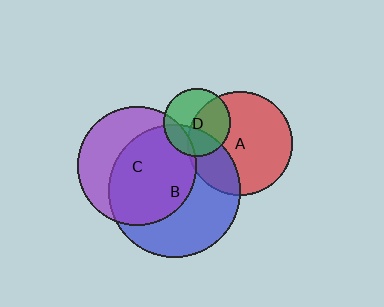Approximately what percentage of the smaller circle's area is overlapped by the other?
Approximately 35%.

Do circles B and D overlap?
Yes.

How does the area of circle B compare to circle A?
Approximately 1.6 times.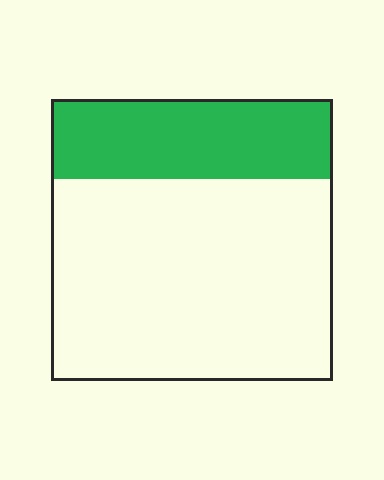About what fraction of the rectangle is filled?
About one quarter (1/4).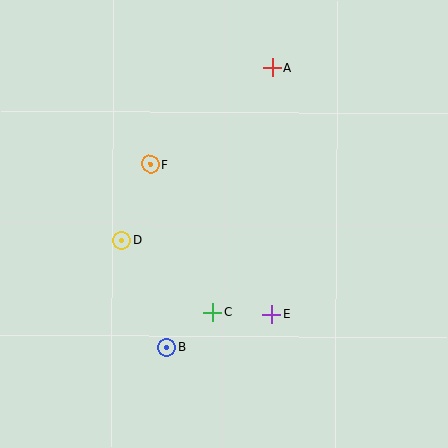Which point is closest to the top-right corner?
Point A is closest to the top-right corner.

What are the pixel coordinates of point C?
Point C is at (213, 312).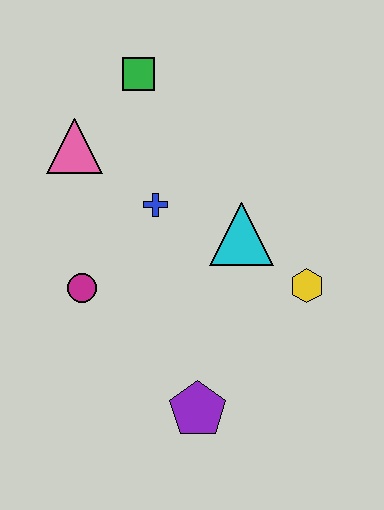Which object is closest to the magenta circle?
The blue cross is closest to the magenta circle.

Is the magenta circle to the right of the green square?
No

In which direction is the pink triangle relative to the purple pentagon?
The pink triangle is above the purple pentagon.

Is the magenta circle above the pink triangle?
No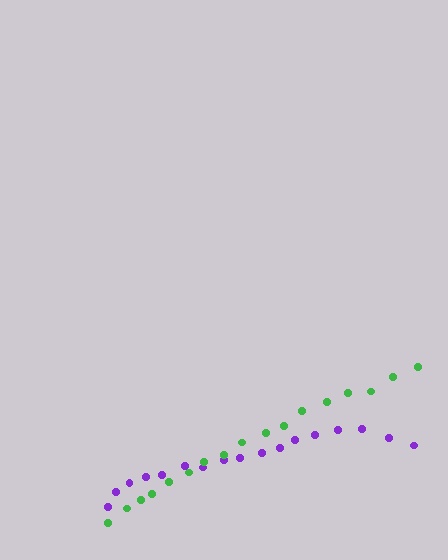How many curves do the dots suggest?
There are 2 distinct paths.